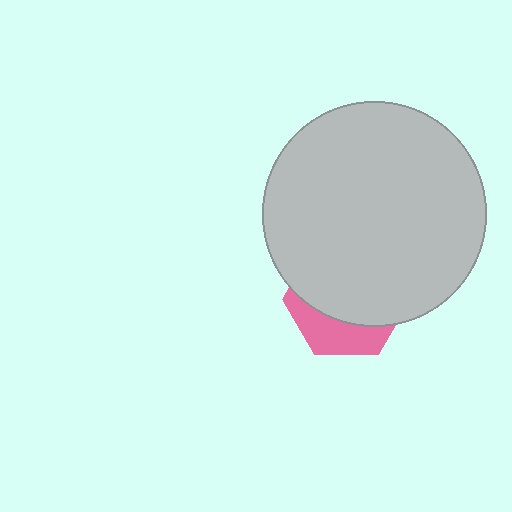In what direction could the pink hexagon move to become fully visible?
The pink hexagon could move down. That would shift it out from behind the light gray circle entirely.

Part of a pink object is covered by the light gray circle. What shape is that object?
It is a hexagon.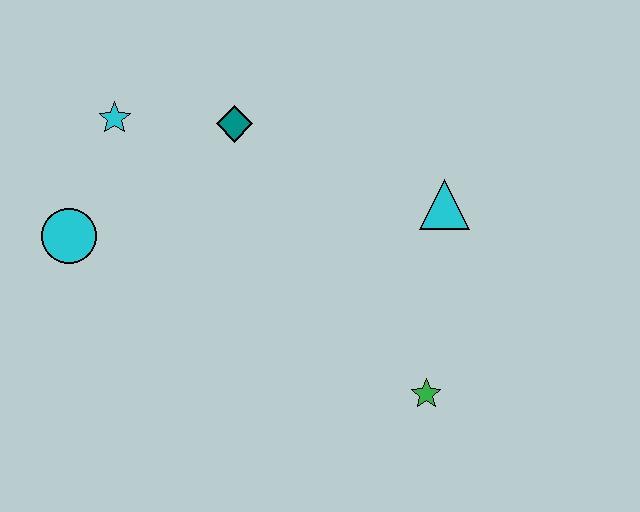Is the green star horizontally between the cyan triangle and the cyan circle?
Yes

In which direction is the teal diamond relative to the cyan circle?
The teal diamond is to the right of the cyan circle.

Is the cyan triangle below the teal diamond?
Yes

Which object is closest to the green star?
The cyan triangle is closest to the green star.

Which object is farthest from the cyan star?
The green star is farthest from the cyan star.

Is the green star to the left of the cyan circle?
No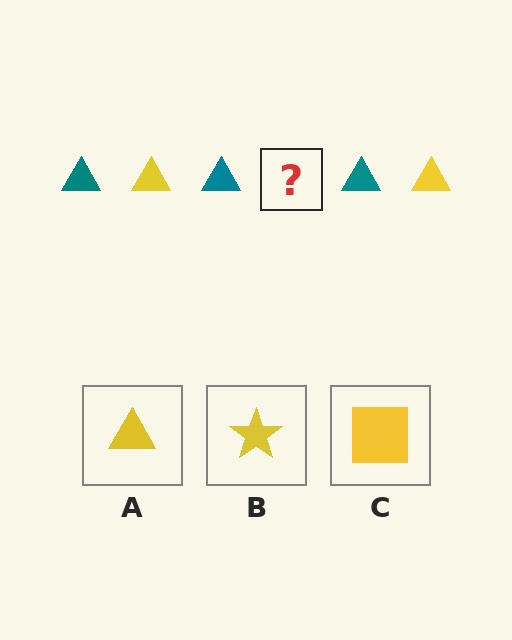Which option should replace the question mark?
Option A.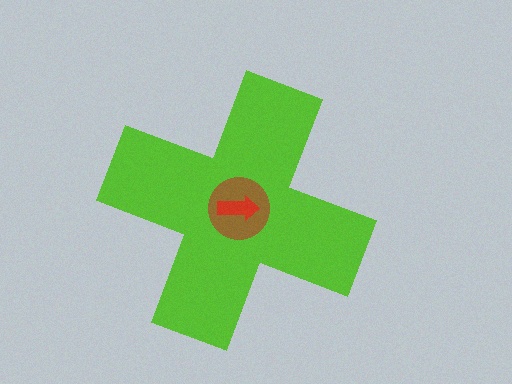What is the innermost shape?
The red arrow.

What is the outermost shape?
The lime cross.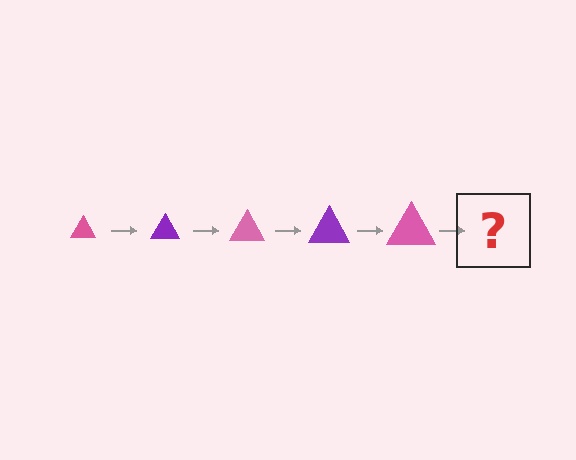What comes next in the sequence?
The next element should be a purple triangle, larger than the previous one.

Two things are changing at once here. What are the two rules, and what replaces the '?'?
The two rules are that the triangle grows larger each step and the color cycles through pink and purple. The '?' should be a purple triangle, larger than the previous one.